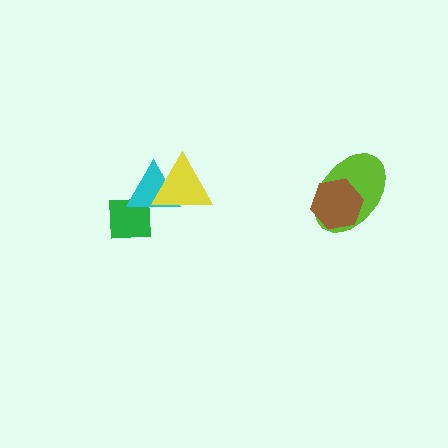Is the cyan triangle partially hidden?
Yes, it is partially covered by another shape.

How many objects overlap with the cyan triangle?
2 objects overlap with the cyan triangle.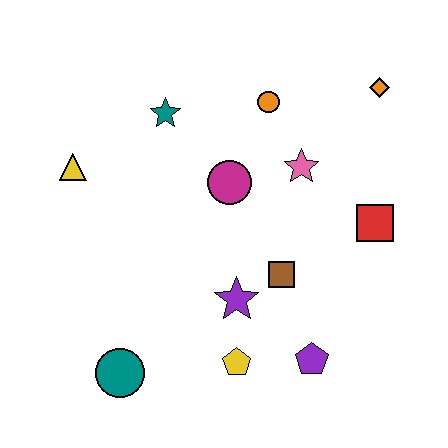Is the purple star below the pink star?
Yes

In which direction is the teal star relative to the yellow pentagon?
The teal star is above the yellow pentagon.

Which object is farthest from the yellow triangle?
The orange diamond is farthest from the yellow triangle.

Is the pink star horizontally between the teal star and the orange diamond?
Yes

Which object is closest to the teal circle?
The yellow pentagon is closest to the teal circle.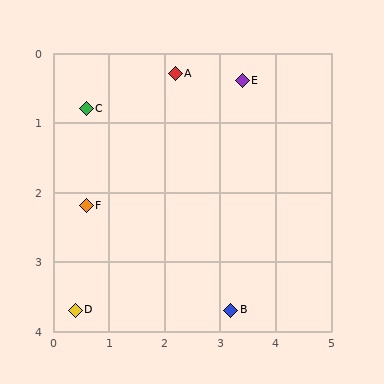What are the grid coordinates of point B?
Point B is at approximately (3.2, 3.7).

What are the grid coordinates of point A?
Point A is at approximately (2.2, 0.3).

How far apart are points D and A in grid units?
Points D and A are about 3.8 grid units apart.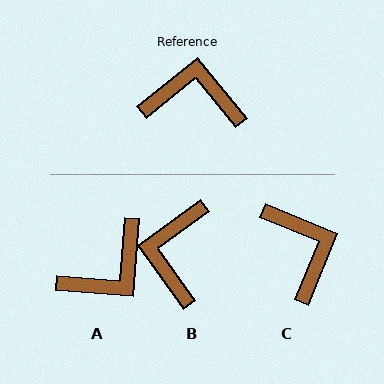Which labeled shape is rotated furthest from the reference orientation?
A, about 133 degrees away.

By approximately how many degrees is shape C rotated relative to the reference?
Approximately 61 degrees clockwise.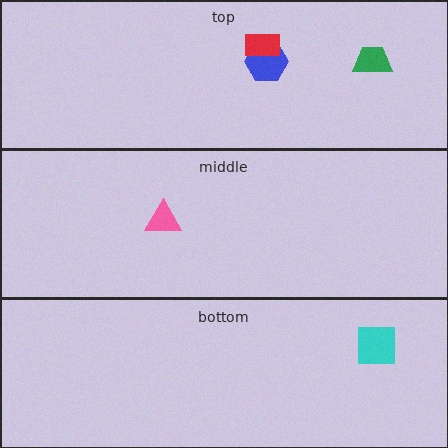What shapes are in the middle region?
The pink triangle.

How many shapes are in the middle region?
1.